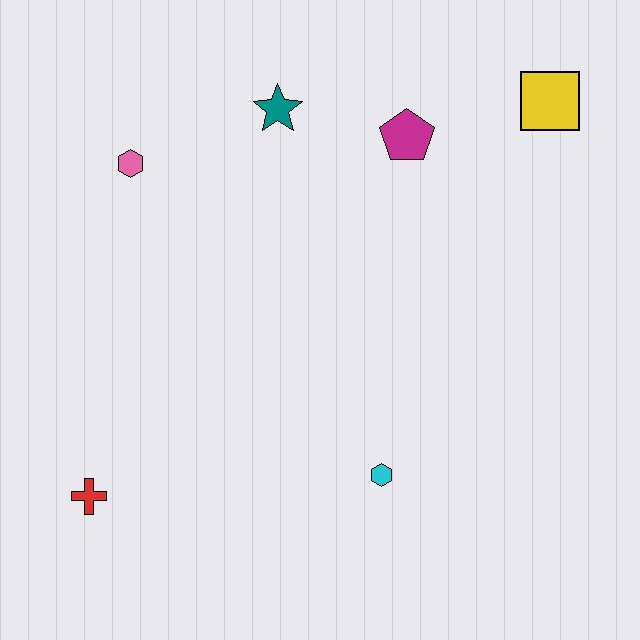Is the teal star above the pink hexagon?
Yes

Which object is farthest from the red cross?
The yellow square is farthest from the red cross.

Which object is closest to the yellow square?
The magenta pentagon is closest to the yellow square.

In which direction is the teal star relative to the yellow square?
The teal star is to the left of the yellow square.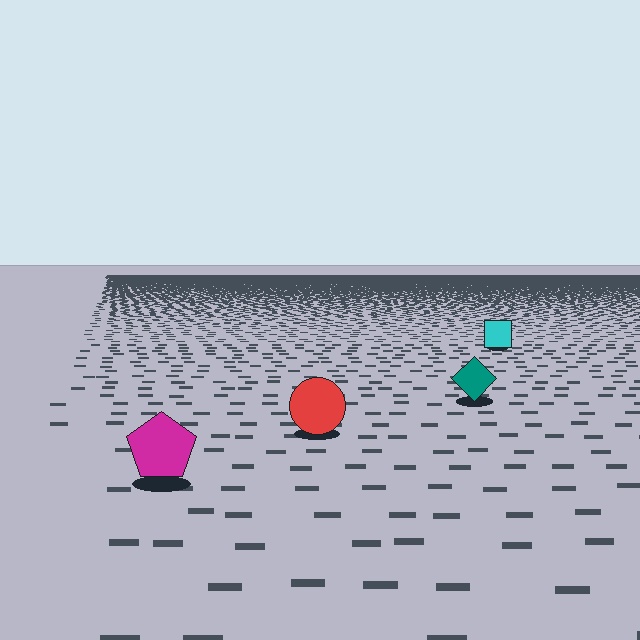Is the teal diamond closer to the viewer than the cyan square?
Yes. The teal diamond is closer — you can tell from the texture gradient: the ground texture is coarser near it.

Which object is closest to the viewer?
The magenta pentagon is closest. The texture marks near it are larger and more spread out.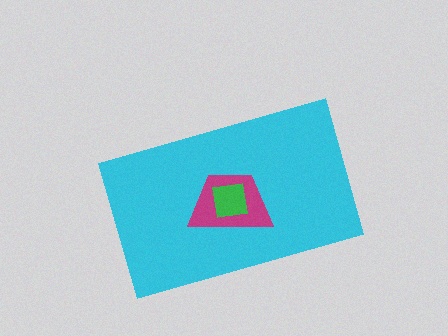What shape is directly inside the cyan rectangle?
The magenta trapezoid.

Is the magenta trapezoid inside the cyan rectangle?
Yes.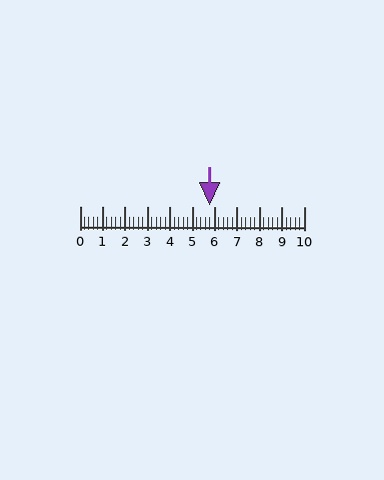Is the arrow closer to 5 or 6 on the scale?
The arrow is closer to 6.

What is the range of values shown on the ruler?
The ruler shows values from 0 to 10.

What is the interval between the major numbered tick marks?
The major tick marks are spaced 1 units apart.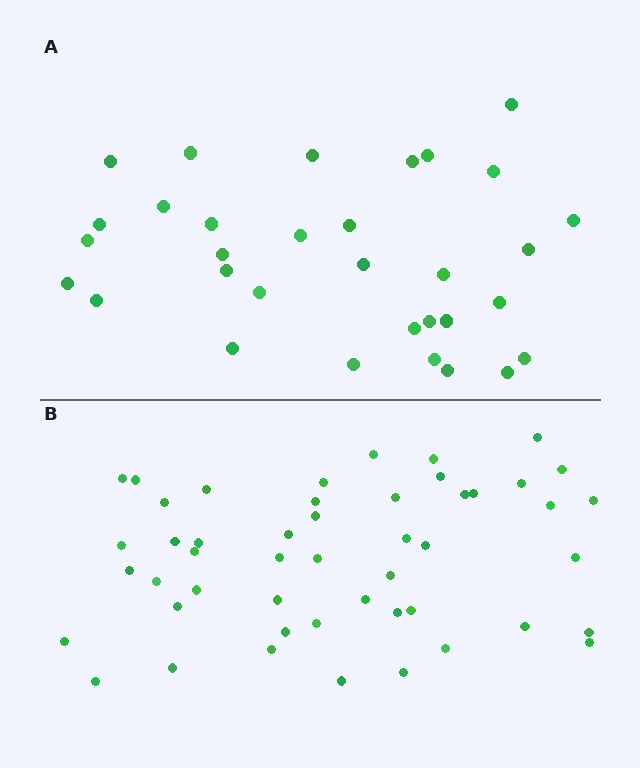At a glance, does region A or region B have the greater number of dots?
Region B (the bottom region) has more dots.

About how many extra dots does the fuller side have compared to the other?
Region B has approximately 15 more dots than region A.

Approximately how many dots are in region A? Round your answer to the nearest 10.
About 30 dots. (The exact count is 32, which rounds to 30.)